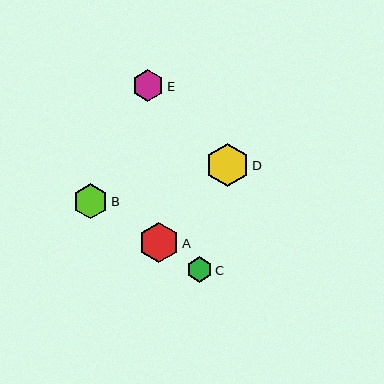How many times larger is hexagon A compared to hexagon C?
Hexagon A is approximately 1.6 times the size of hexagon C.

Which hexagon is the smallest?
Hexagon C is the smallest with a size of approximately 25 pixels.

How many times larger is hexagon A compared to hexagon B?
Hexagon A is approximately 1.1 times the size of hexagon B.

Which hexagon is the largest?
Hexagon D is the largest with a size of approximately 43 pixels.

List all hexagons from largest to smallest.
From largest to smallest: D, A, B, E, C.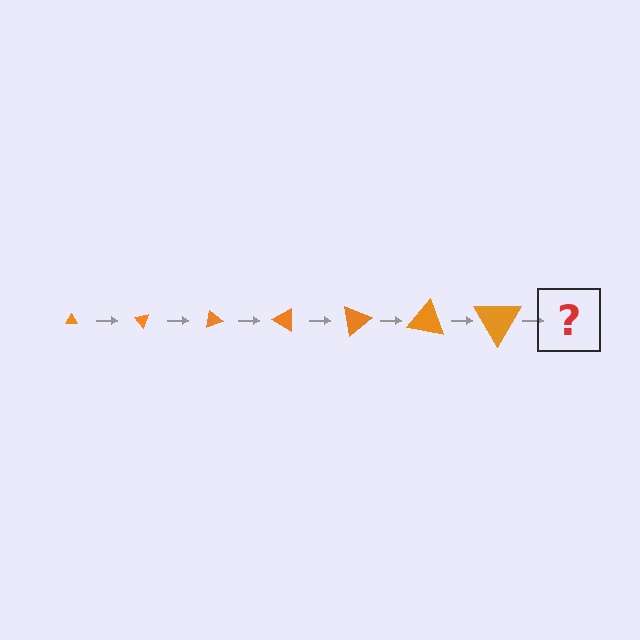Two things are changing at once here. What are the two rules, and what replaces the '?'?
The two rules are that the triangle grows larger each step and it rotates 50 degrees each step. The '?' should be a triangle, larger than the previous one and rotated 350 degrees from the start.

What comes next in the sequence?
The next element should be a triangle, larger than the previous one and rotated 350 degrees from the start.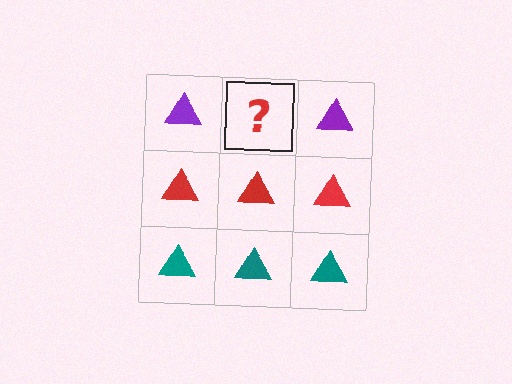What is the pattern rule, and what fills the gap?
The rule is that each row has a consistent color. The gap should be filled with a purple triangle.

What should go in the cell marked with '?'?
The missing cell should contain a purple triangle.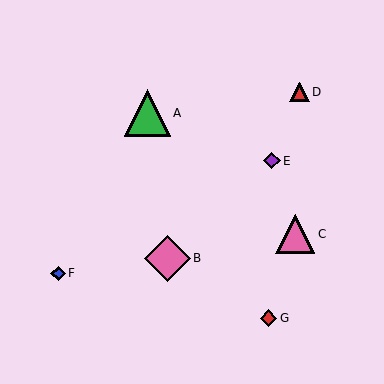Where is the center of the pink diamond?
The center of the pink diamond is at (167, 258).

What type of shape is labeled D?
Shape D is a red triangle.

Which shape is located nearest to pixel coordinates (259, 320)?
The red diamond (labeled G) at (268, 318) is nearest to that location.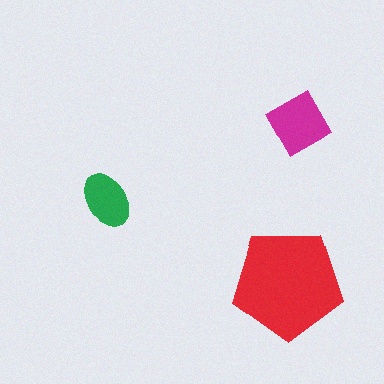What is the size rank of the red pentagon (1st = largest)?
1st.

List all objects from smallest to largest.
The green ellipse, the magenta square, the red pentagon.